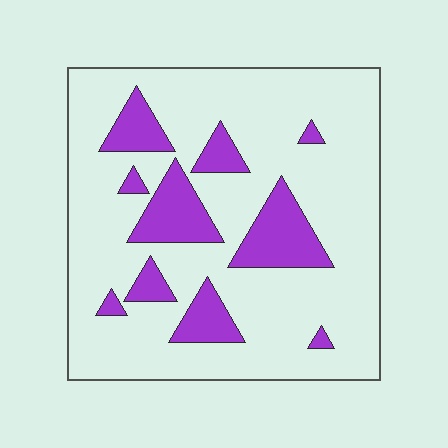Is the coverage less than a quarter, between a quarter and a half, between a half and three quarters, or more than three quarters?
Less than a quarter.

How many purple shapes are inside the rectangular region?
10.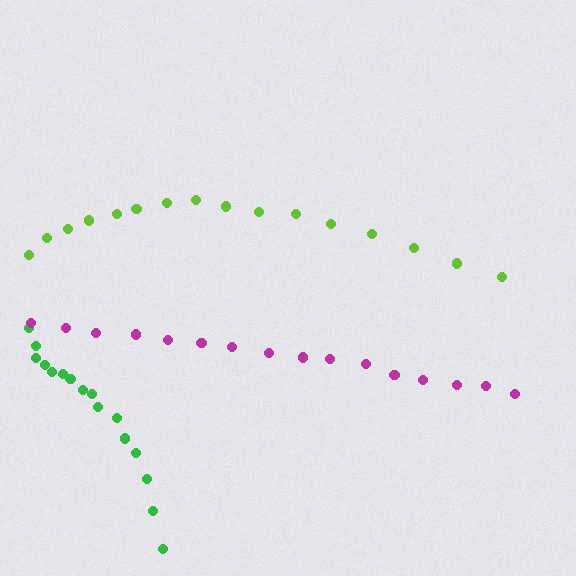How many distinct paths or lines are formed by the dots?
There are 3 distinct paths.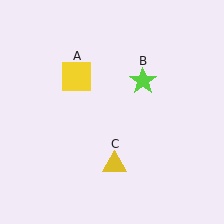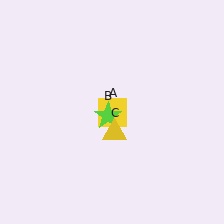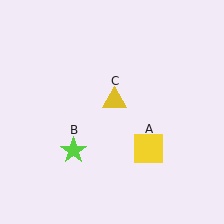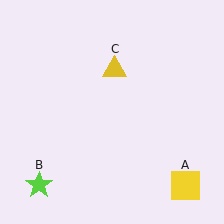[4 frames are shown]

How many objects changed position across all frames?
3 objects changed position: yellow square (object A), lime star (object B), yellow triangle (object C).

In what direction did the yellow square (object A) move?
The yellow square (object A) moved down and to the right.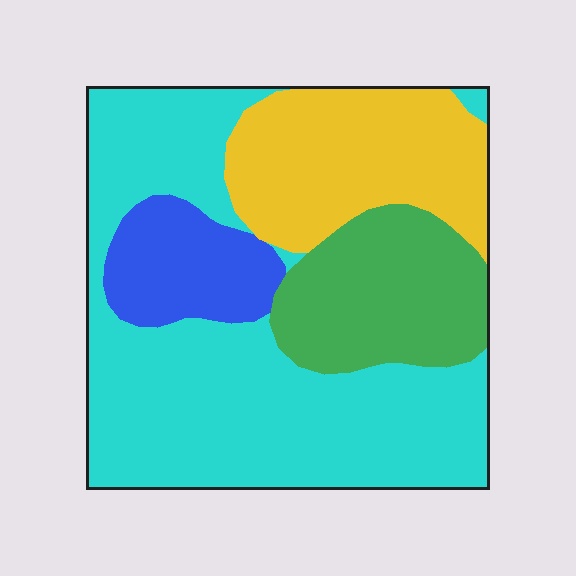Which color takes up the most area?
Cyan, at roughly 50%.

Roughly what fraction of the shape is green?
Green takes up less than a quarter of the shape.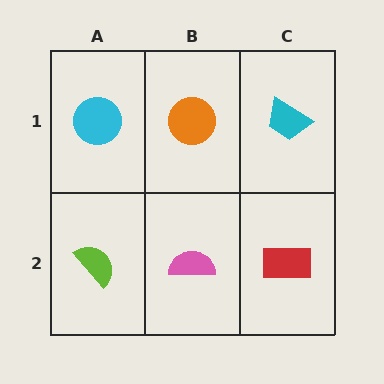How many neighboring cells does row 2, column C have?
2.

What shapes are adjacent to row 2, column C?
A cyan trapezoid (row 1, column C), a pink semicircle (row 2, column B).